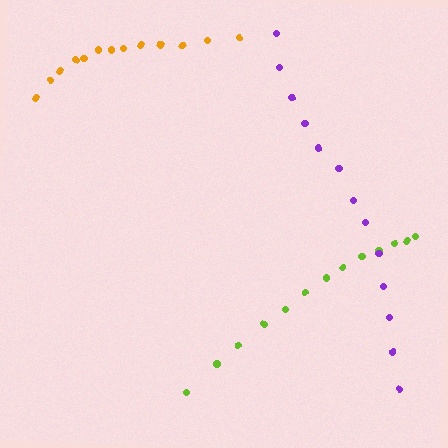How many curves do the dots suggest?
There are 3 distinct paths.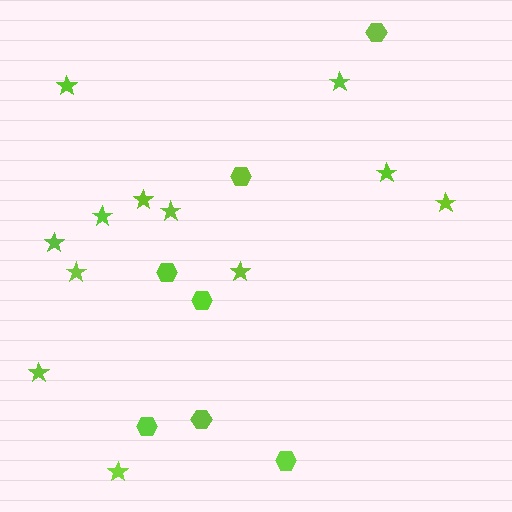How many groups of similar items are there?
There are 2 groups: one group of hexagons (7) and one group of stars (12).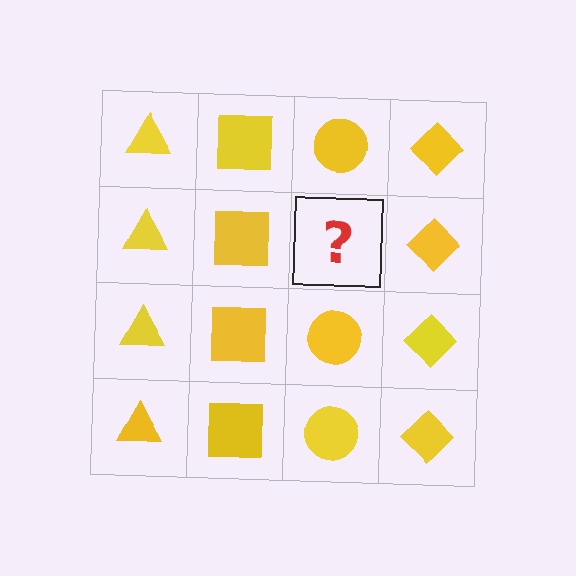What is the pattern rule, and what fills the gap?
The rule is that each column has a consistent shape. The gap should be filled with a yellow circle.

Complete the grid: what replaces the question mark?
The question mark should be replaced with a yellow circle.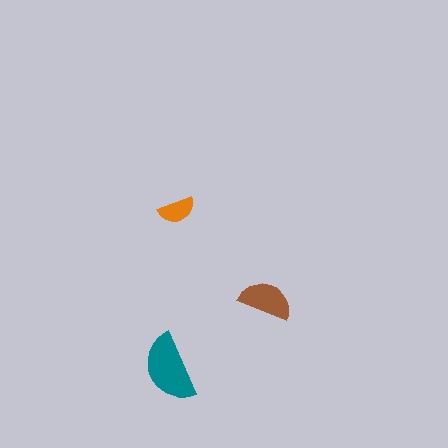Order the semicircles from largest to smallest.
the teal one, the brown one, the orange one.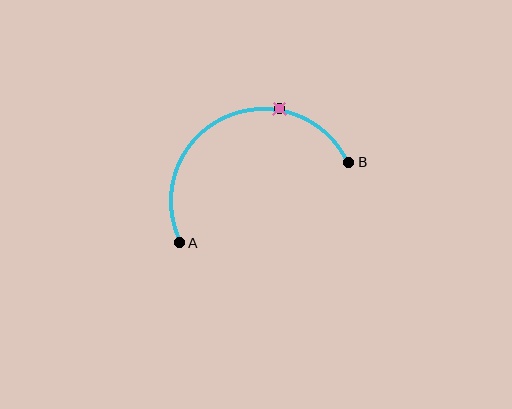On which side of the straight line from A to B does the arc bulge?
The arc bulges above the straight line connecting A and B.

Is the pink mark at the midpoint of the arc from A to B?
No. The pink mark lies on the arc but is closer to endpoint B. The arc midpoint would be at the point on the curve equidistant along the arc from both A and B.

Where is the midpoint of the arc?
The arc midpoint is the point on the curve farthest from the straight line joining A and B. It sits above that line.